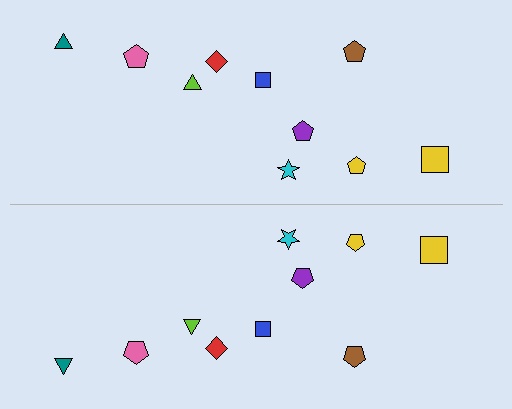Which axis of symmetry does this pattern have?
The pattern has a horizontal axis of symmetry running through the center of the image.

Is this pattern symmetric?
Yes, this pattern has bilateral (reflection) symmetry.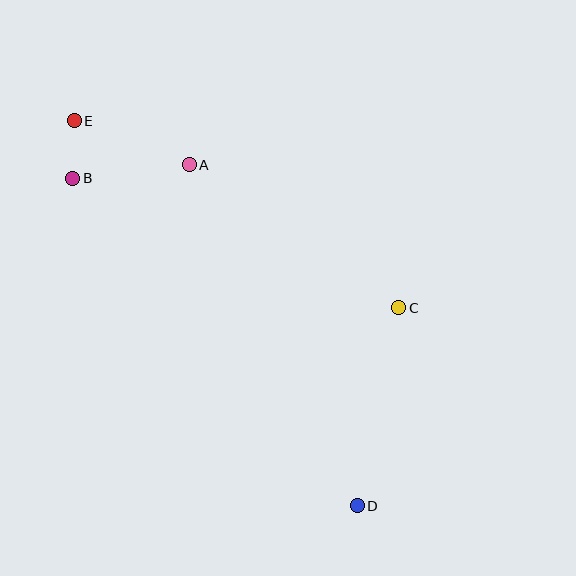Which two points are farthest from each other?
Points D and E are farthest from each other.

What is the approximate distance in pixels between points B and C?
The distance between B and C is approximately 351 pixels.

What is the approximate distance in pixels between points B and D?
The distance between B and D is approximately 433 pixels.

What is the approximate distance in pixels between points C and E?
The distance between C and E is approximately 375 pixels.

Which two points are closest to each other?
Points B and E are closest to each other.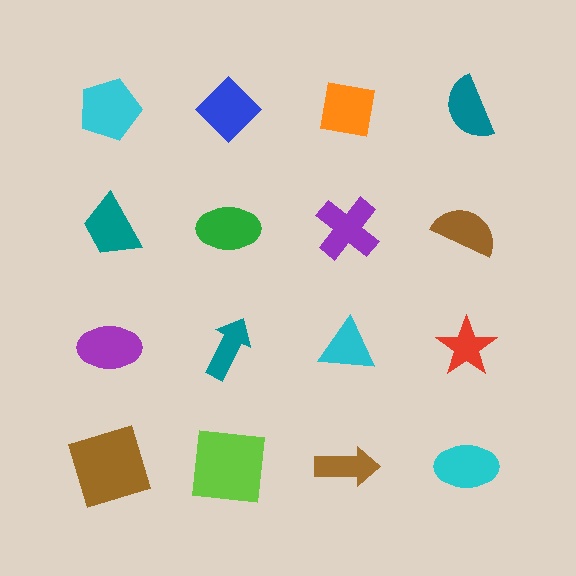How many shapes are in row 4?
4 shapes.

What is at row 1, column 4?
A teal semicircle.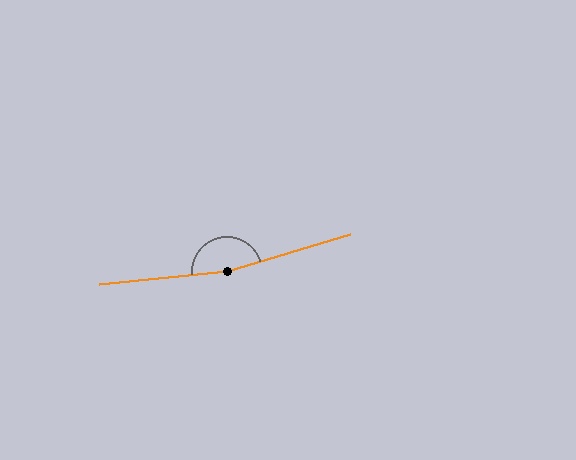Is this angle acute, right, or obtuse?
It is obtuse.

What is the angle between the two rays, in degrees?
Approximately 169 degrees.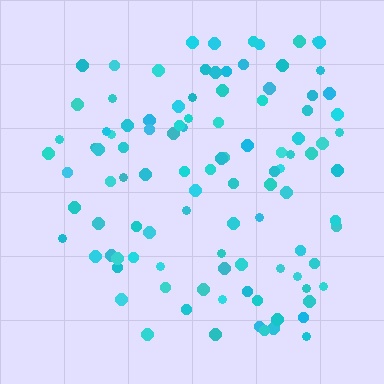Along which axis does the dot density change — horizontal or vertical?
Horizontal.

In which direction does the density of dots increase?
From left to right, with the right side densest.